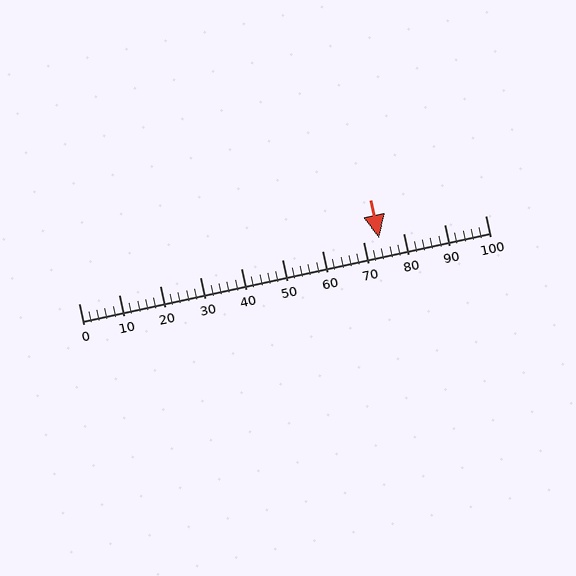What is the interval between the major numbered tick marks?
The major tick marks are spaced 10 units apart.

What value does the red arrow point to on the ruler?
The red arrow points to approximately 74.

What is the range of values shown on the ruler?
The ruler shows values from 0 to 100.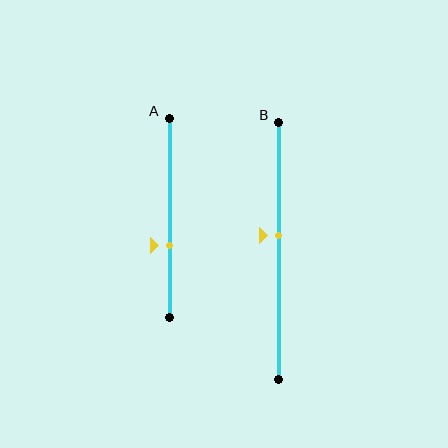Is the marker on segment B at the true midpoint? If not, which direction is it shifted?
No, the marker on segment B is shifted upward by about 6% of the segment length.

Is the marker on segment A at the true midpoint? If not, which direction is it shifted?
No, the marker on segment A is shifted downward by about 14% of the segment length.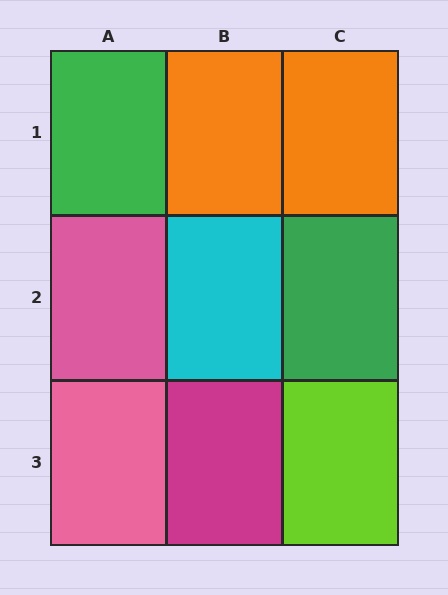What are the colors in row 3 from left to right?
Pink, magenta, lime.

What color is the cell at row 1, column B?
Orange.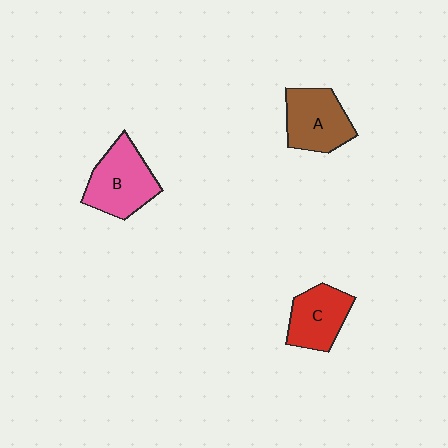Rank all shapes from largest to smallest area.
From largest to smallest: B (pink), A (brown), C (red).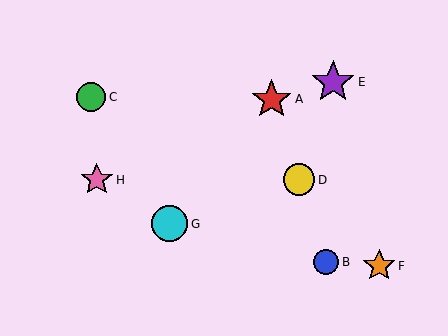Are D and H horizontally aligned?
Yes, both are at y≈180.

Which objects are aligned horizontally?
Objects D, H are aligned horizontally.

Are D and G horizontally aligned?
No, D is at y≈180 and G is at y≈224.